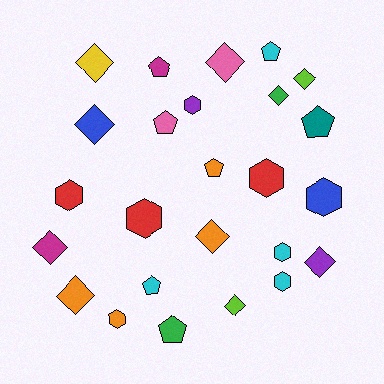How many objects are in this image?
There are 25 objects.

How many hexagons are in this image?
There are 8 hexagons.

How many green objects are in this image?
There are 2 green objects.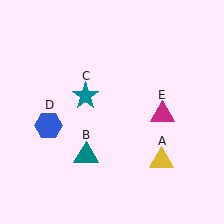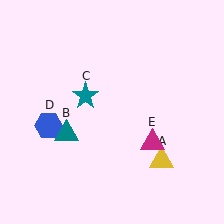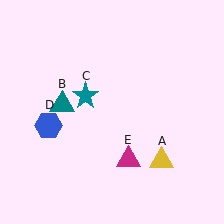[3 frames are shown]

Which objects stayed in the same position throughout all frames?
Yellow triangle (object A) and teal star (object C) and blue hexagon (object D) remained stationary.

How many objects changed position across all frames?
2 objects changed position: teal triangle (object B), magenta triangle (object E).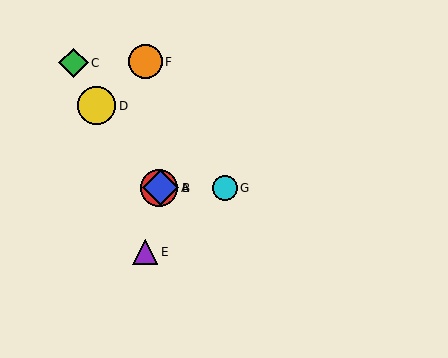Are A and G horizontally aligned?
Yes, both are at y≈188.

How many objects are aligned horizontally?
3 objects (A, B, G) are aligned horizontally.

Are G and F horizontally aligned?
No, G is at y≈188 and F is at y≈62.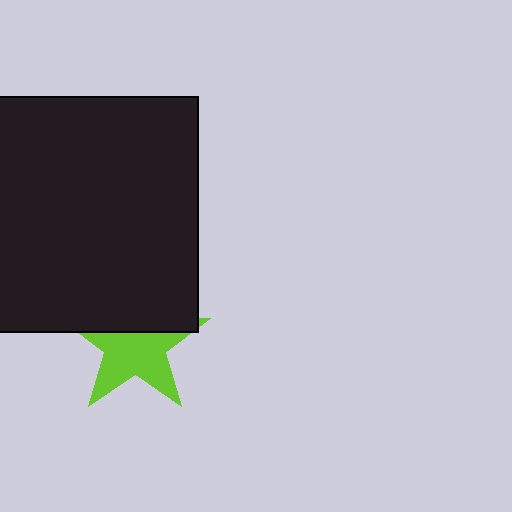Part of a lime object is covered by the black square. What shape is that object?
It is a star.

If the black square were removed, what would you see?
You would see the complete lime star.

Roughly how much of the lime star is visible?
About half of it is visible (roughly 59%).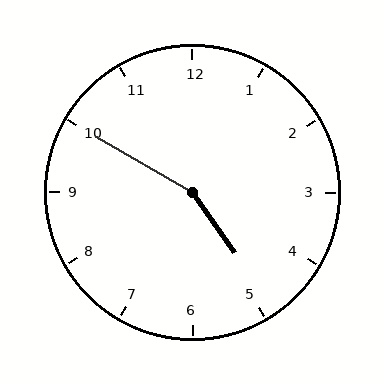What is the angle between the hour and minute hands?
Approximately 155 degrees.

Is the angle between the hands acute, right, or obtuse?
It is obtuse.